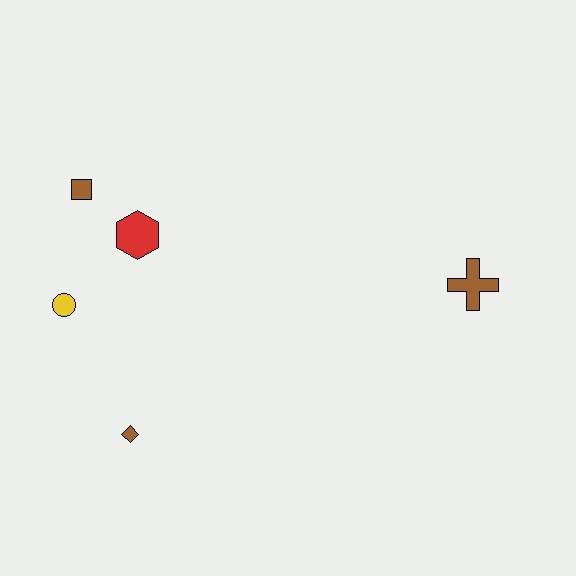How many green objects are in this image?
There are no green objects.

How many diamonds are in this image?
There is 1 diamond.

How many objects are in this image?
There are 5 objects.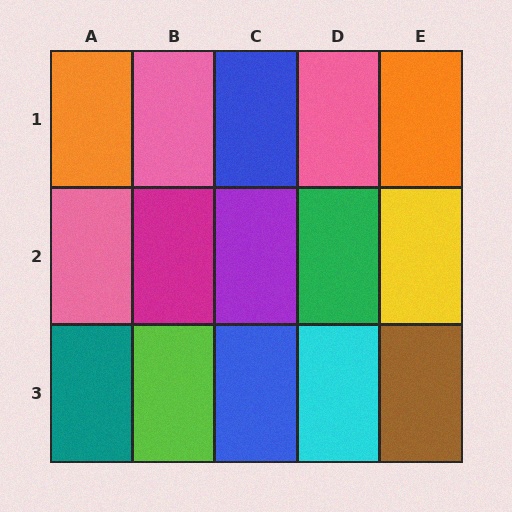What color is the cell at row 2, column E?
Yellow.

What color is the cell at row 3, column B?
Lime.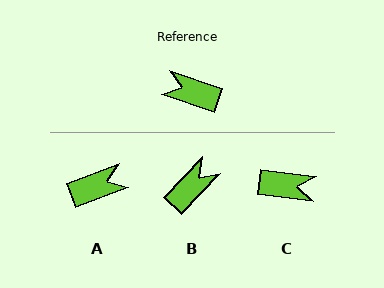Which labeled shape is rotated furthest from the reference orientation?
C, about 167 degrees away.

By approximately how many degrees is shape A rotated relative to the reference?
Approximately 140 degrees clockwise.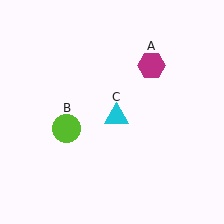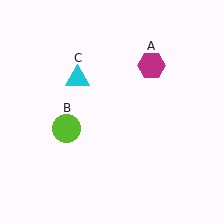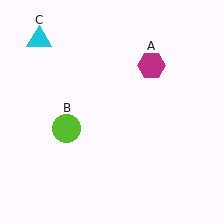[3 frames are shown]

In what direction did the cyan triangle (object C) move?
The cyan triangle (object C) moved up and to the left.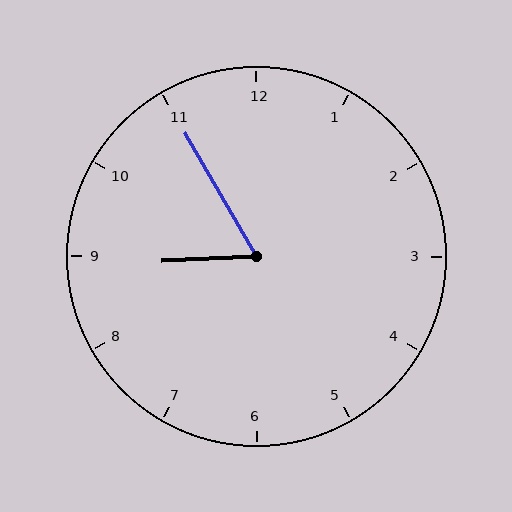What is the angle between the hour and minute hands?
Approximately 62 degrees.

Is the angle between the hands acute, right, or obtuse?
It is acute.